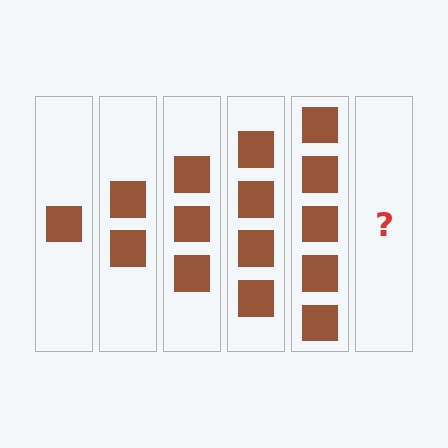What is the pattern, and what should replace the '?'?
The pattern is that each step adds one more square. The '?' should be 6 squares.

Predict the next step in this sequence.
The next step is 6 squares.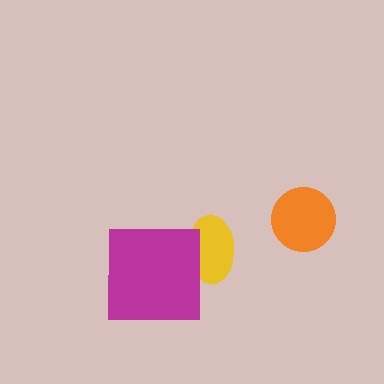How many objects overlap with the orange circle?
0 objects overlap with the orange circle.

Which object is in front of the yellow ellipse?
The magenta square is in front of the yellow ellipse.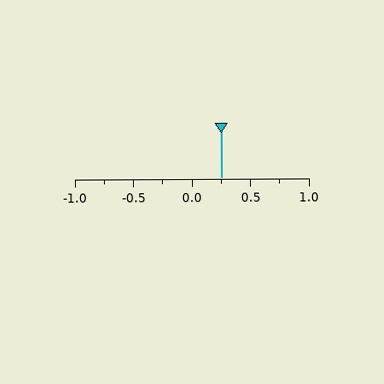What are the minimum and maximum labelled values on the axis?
The axis runs from -1.0 to 1.0.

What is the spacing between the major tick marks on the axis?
The major ticks are spaced 0.5 apart.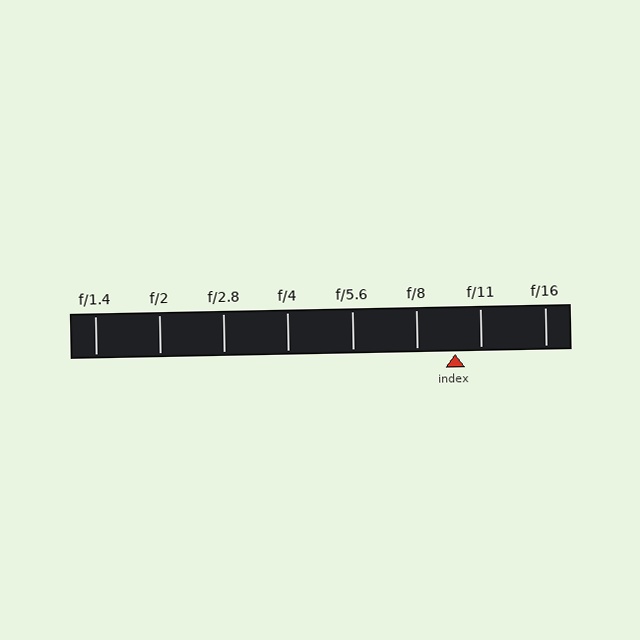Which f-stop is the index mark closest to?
The index mark is closest to f/11.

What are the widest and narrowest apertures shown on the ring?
The widest aperture shown is f/1.4 and the narrowest is f/16.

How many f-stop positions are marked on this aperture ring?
There are 8 f-stop positions marked.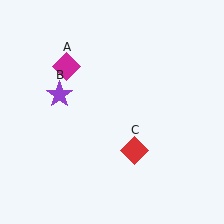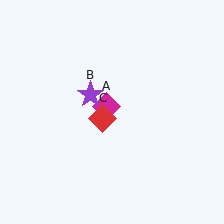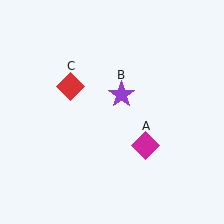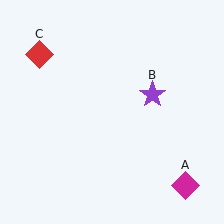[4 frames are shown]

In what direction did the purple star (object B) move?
The purple star (object B) moved right.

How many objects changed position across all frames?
3 objects changed position: magenta diamond (object A), purple star (object B), red diamond (object C).